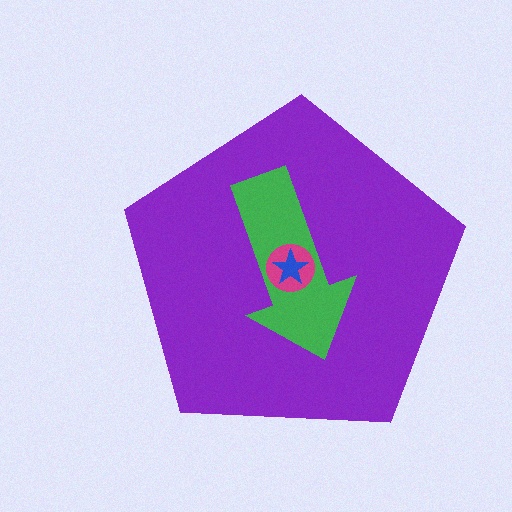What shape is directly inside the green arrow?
The magenta circle.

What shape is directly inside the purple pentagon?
The green arrow.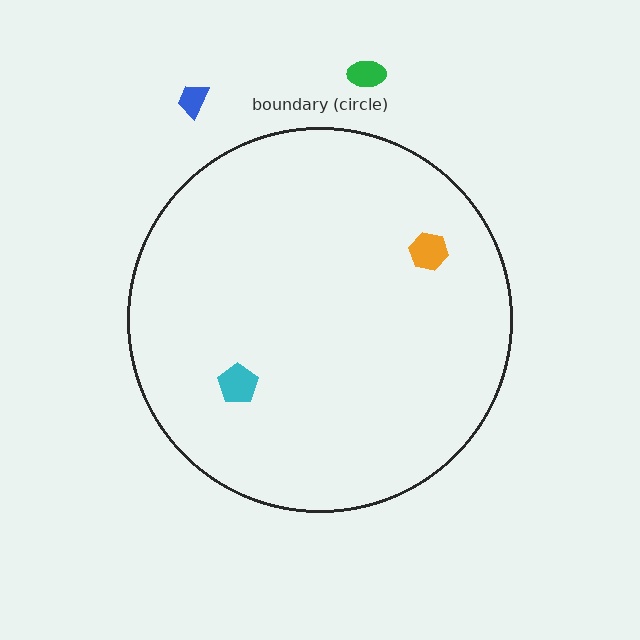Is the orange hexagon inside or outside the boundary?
Inside.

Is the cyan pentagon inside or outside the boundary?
Inside.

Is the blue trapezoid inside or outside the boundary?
Outside.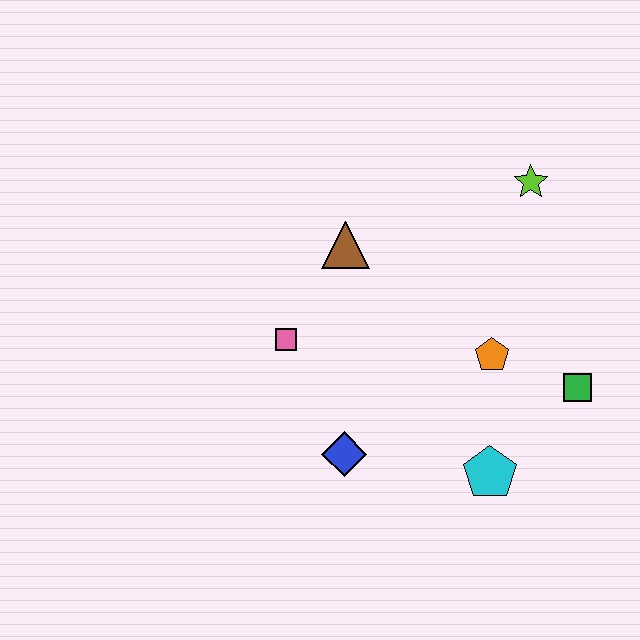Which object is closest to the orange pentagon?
The green square is closest to the orange pentagon.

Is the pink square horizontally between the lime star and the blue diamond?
No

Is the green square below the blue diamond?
No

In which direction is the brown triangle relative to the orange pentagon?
The brown triangle is to the left of the orange pentagon.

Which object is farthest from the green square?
The pink square is farthest from the green square.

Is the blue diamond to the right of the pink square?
Yes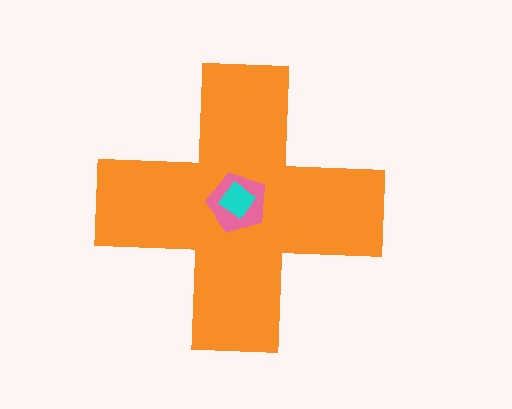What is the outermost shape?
The orange cross.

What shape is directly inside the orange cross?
The pink pentagon.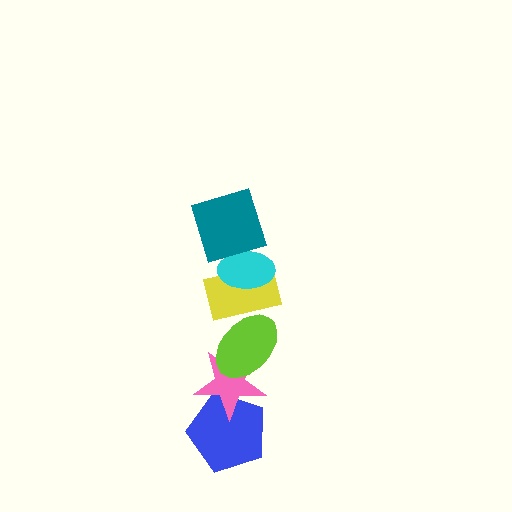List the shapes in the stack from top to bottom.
From top to bottom: the teal square, the cyan ellipse, the yellow rectangle, the lime ellipse, the pink star, the blue pentagon.